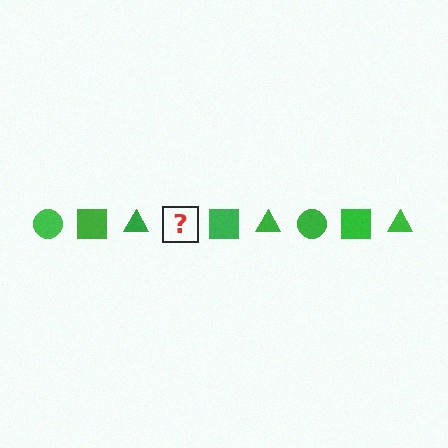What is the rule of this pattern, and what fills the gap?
The rule is that the pattern cycles through circle, square, triangle shapes in green. The gap should be filled with a green circle.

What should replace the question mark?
The question mark should be replaced with a green circle.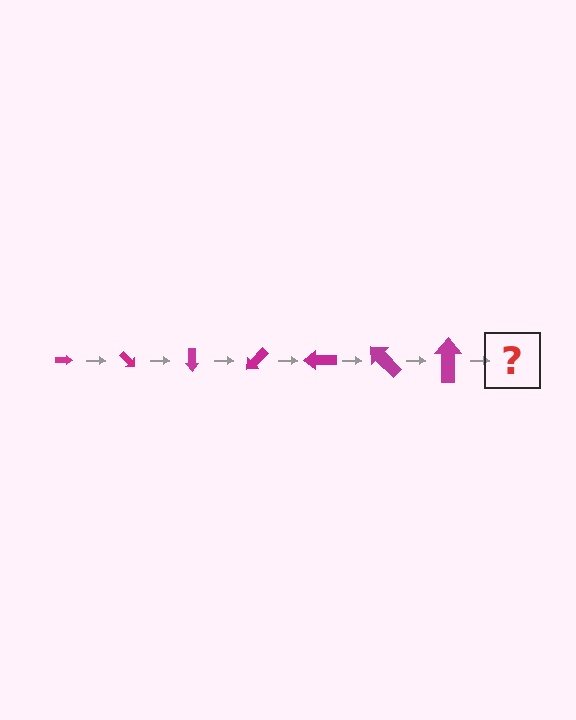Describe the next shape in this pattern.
It should be an arrow, larger than the previous one and rotated 315 degrees from the start.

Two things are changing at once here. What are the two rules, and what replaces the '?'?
The two rules are that the arrow grows larger each step and it rotates 45 degrees each step. The '?' should be an arrow, larger than the previous one and rotated 315 degrees from the start.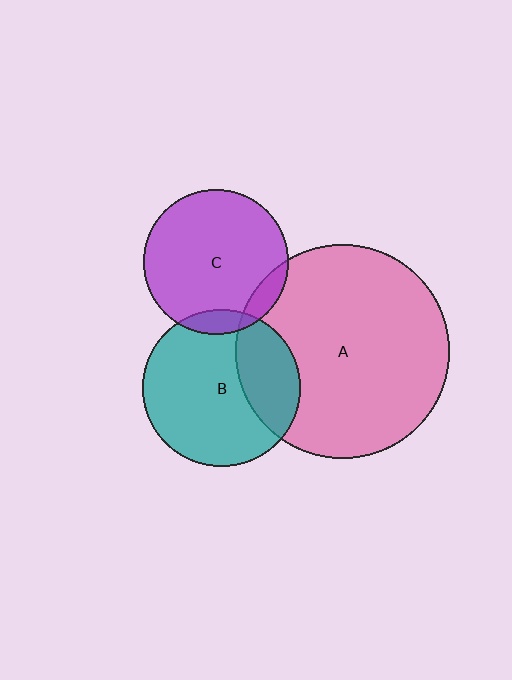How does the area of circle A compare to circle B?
Approximately 1.8 times.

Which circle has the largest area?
Circle A (pink).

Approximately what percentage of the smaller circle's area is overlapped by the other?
Approximately 30%.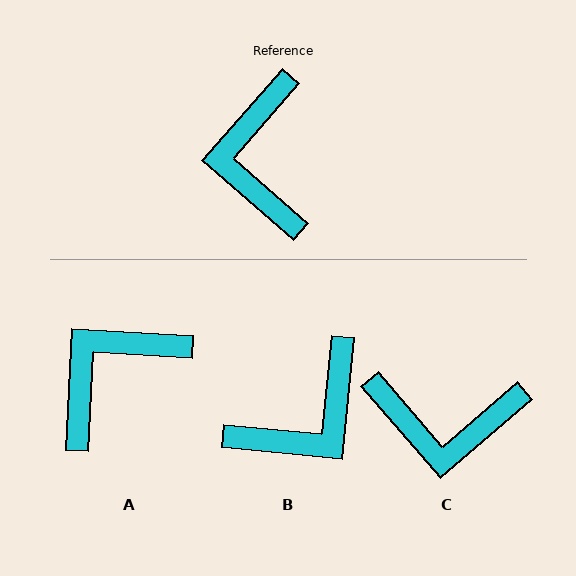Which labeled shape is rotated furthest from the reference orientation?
B, about 126 degrees away.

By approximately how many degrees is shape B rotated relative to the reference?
Approximately 126 degrees counter-clockwise.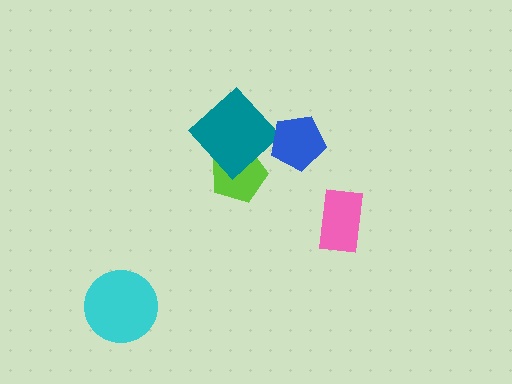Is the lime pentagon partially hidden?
Yes, it is partially covered by another shape.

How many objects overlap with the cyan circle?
0 objects overlap with the cyan circle.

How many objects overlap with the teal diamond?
2 objects overlap with the teal diamond.